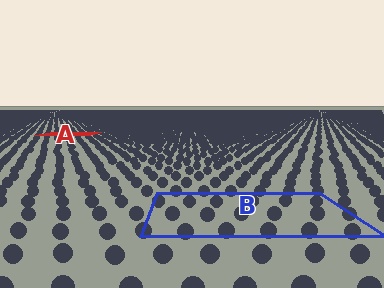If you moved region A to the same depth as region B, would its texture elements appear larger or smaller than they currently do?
They would appear larger. At a closer depth, the same texture elements are projected at a bigger on-screen size.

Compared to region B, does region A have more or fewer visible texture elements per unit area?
Region A has more texture elements per unit area — they are packed more densely because it is farther away.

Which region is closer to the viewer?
Region B is closer. The texture elements there are larger and more spread out.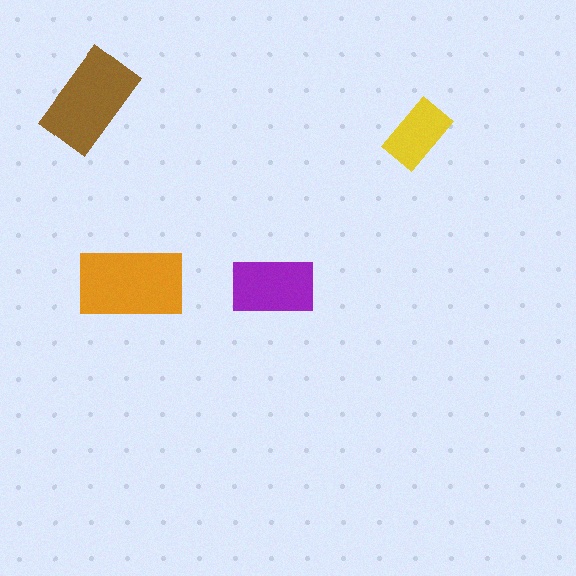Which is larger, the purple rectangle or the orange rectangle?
The orange one.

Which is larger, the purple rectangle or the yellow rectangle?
The purple one.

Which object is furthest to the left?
The brown rectangle is leftmost.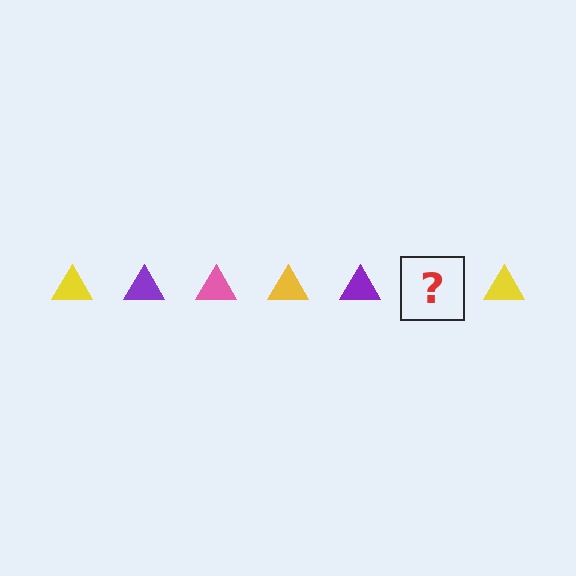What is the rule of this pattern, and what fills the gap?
The rule is that the pattern cycles through yellow, purple, pink triangles. The gap should be filled with a pink triangle.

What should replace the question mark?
The question mark should be replaced with a pink triangle.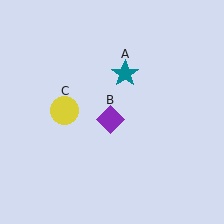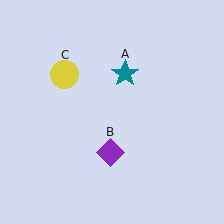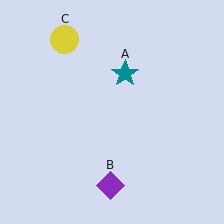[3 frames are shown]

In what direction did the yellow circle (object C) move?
The yellow circle (object C) moved up.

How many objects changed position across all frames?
2 objects changed position: purple diamond (object B), yellow circle (object C).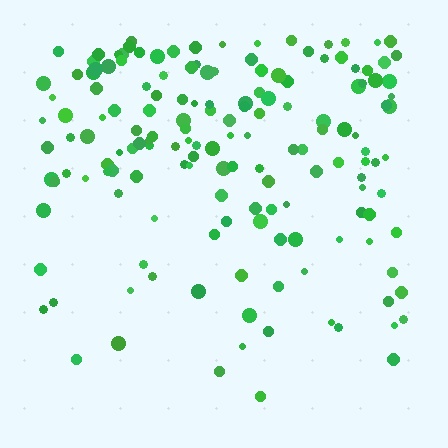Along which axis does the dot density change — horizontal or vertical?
Vertical.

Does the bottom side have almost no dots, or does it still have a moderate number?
Still a moderate number, just noticeably fewer than the top.